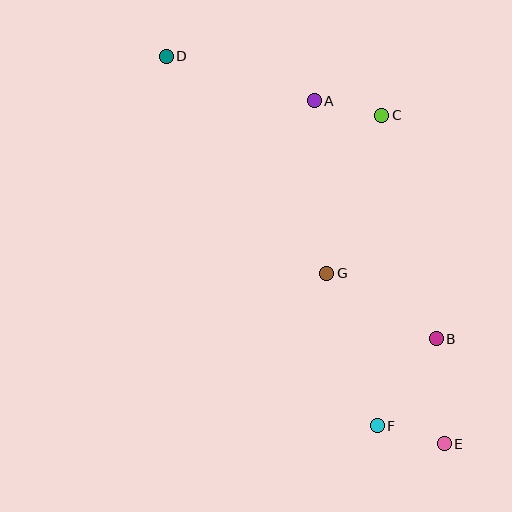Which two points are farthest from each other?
Points D and E are farthest from each other.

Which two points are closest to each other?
Points A and C are closest to each other.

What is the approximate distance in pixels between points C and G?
The distance between C and G is approximately 167 pixels.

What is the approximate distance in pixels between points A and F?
The distance between A and F is approximately 331 pixels.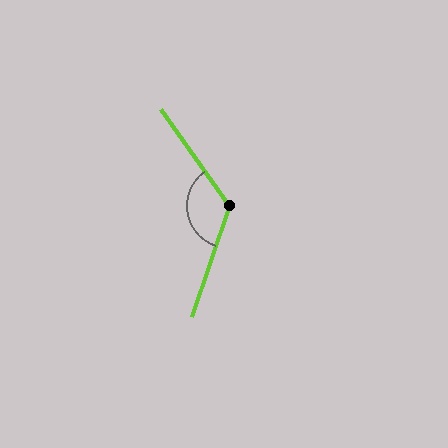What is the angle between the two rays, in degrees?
Approximately 125 degrees.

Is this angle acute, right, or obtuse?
It is obtuse.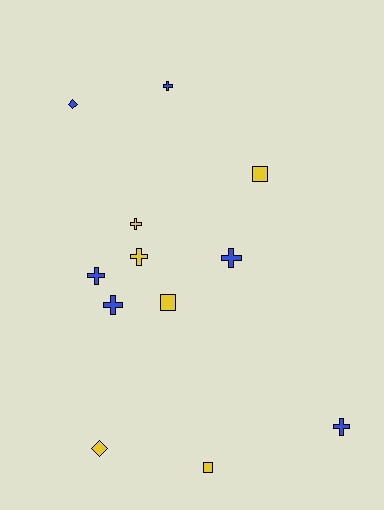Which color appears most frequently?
Blue, with 6 objects.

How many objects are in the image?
There are 12 objects.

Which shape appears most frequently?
Cross, with 7 objects.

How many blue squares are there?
There are no blue squares.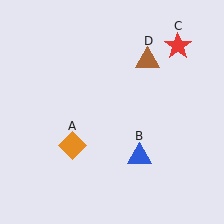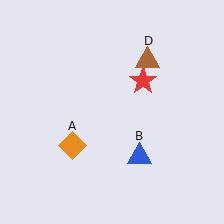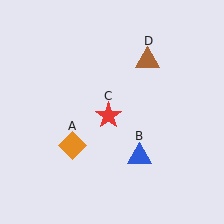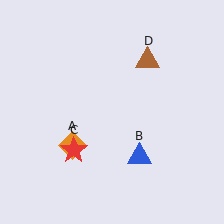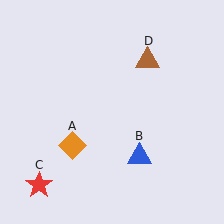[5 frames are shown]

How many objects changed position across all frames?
1 object changed position: red star (object C).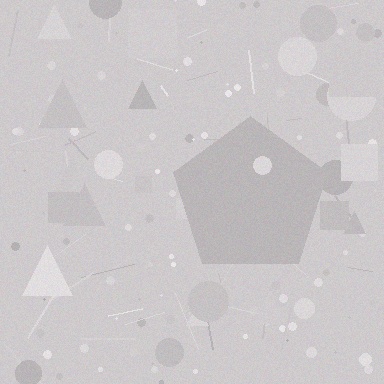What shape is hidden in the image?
A pentagon is hidden in the image.